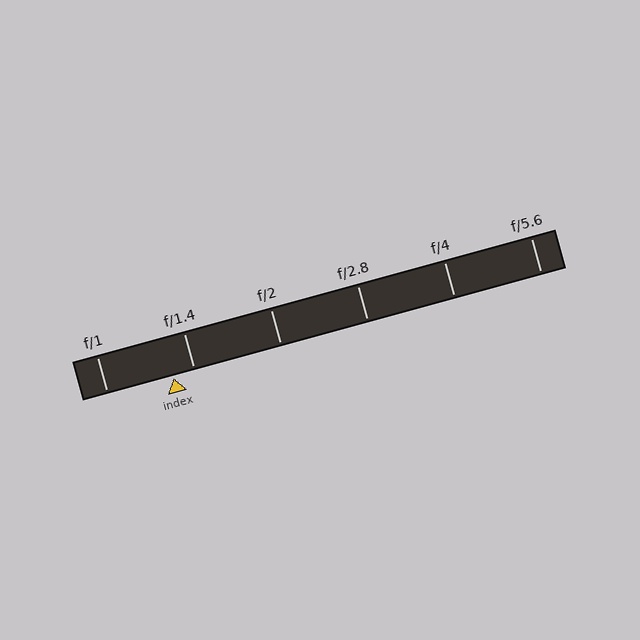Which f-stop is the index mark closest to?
The index mark is closest to f/1.4.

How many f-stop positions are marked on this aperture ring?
There are 6 f-stop positions marked.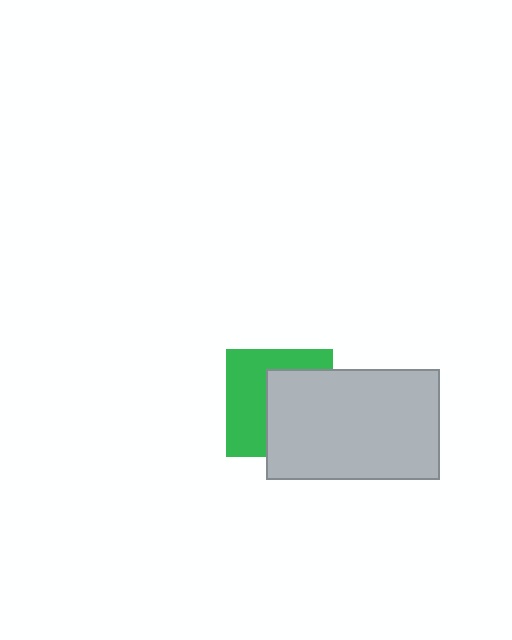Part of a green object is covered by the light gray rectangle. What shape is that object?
It is a square.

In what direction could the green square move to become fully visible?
The green square could move left. That would shift it out from behind the light gray rectangle entirely.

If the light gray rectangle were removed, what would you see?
You would see the complete green square.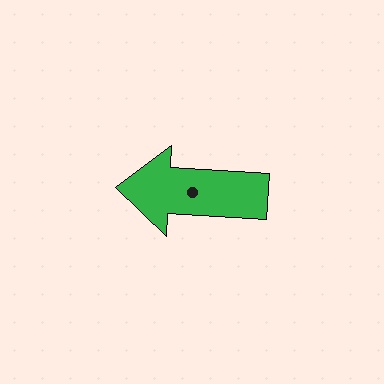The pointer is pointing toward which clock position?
Roughly 9 o'clock.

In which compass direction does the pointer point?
West.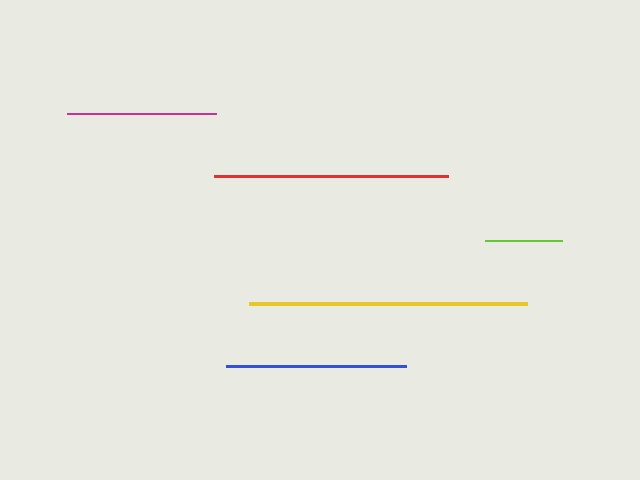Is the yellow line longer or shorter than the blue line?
The yellow line is longer than the blue line.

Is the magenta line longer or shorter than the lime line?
The magenta line is longer than the lime line.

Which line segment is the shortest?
The lime line is the shortest at approximately 77 pixels.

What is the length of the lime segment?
The lime segment is approximately 77 pixels long.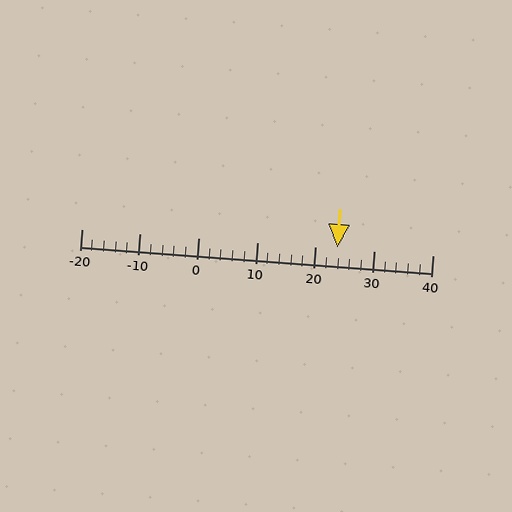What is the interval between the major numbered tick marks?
The major tick marks are spaced 10 units apart.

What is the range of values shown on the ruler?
The ruler shows values from -20 to 40.